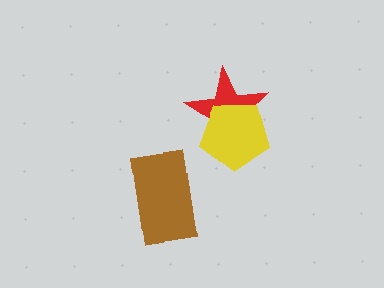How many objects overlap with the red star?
1 object overlaps with the red star.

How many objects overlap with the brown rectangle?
0 objects overlap with the brown rectangle.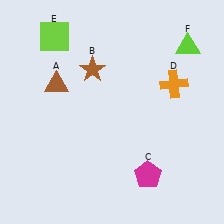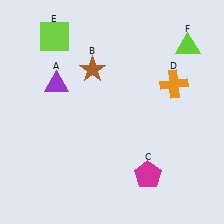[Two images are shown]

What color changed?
The triangle (A) changed from brown in Image 1 to purple in Image 2.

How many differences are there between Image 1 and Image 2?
There is 1 difference between the two images.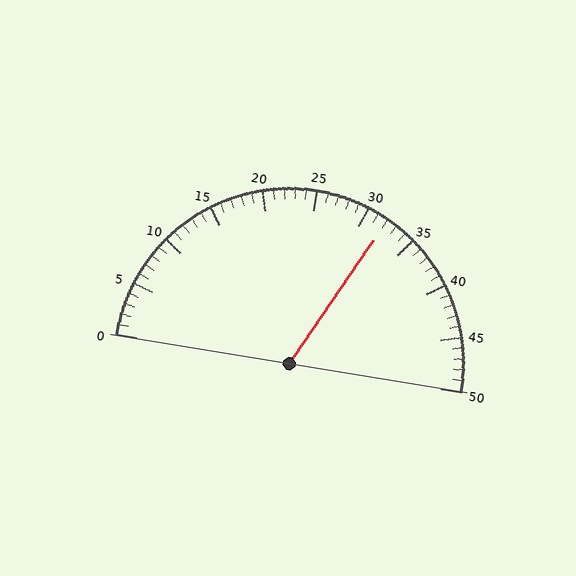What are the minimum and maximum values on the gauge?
The gauge ranges from 0 to 50.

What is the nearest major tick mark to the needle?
The nearest major tick mark is 30.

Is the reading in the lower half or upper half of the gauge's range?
The reading is in the upper half of the range (0 to 50).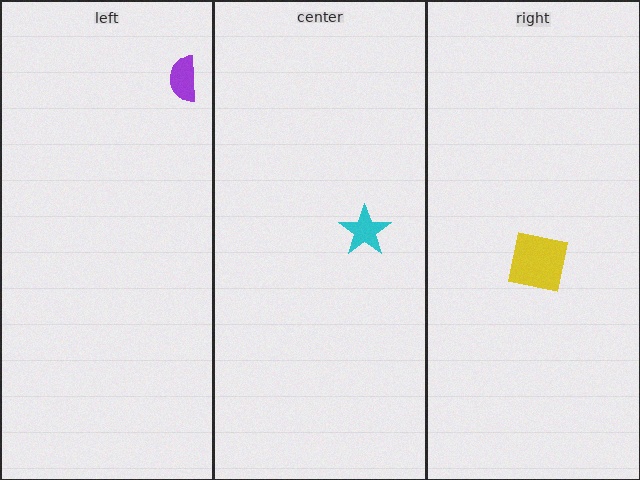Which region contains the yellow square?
The right region.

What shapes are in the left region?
The purple semicircle.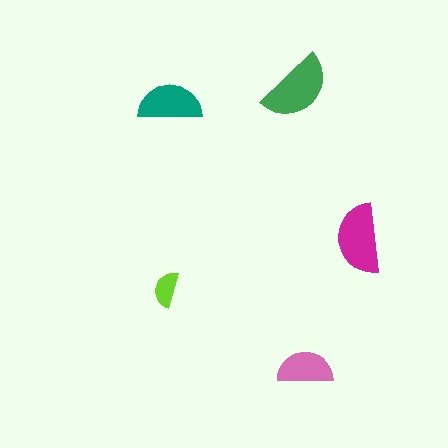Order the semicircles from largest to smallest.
the green one, the magenta one, the teal one, the pink one, the lime one.